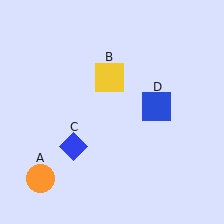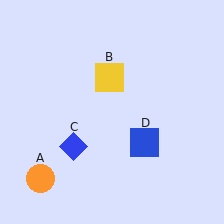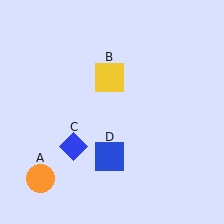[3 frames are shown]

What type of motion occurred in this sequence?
The blue square (object D) rotated clockwise around the center of the scene.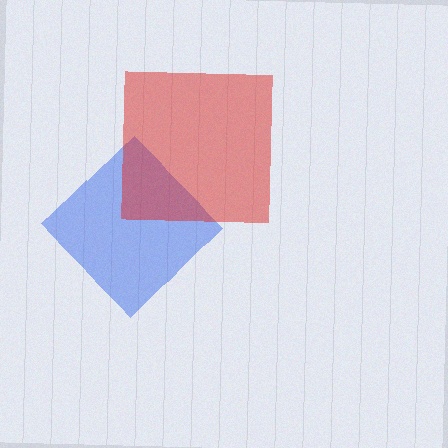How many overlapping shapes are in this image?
There are 2 overlapping shapes in the image.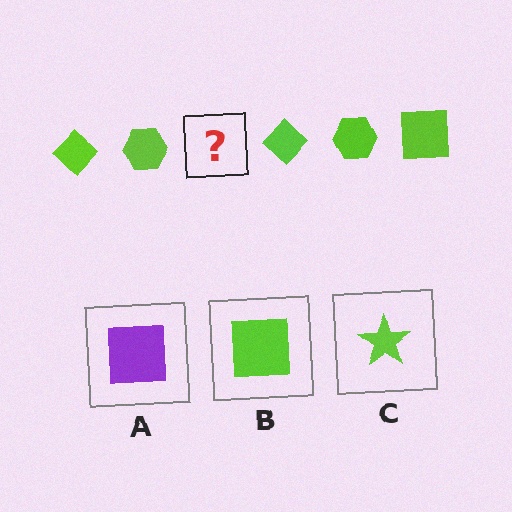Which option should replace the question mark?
Option B.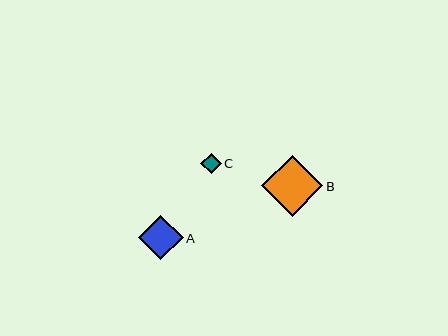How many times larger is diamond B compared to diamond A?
Diamond B is approximately 1.4 times the size of diamond A.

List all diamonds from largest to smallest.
From largest to smallest: B, A, C.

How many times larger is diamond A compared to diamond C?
Diamond A is approximately 2.2 times the size of diamond C.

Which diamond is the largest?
Diamond B is the largest with a size of approximately 61 pixels.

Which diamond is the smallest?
Diamond C is the smallest with a size of approximately 20 pixels.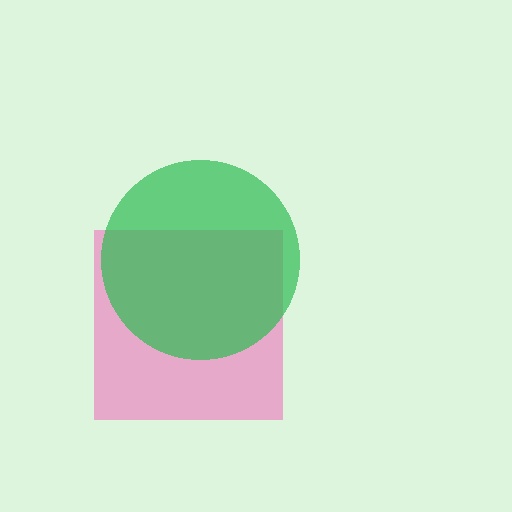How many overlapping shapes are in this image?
There are 2 overlapping shapes in the image.